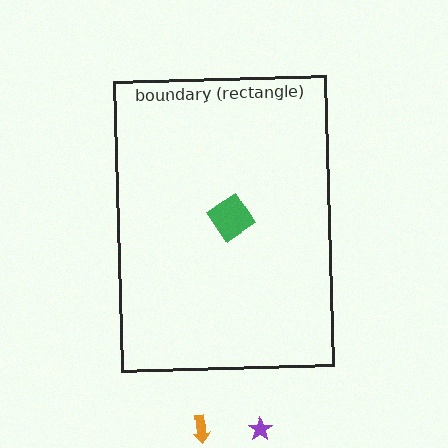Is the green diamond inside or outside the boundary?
Inside.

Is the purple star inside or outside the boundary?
Outside.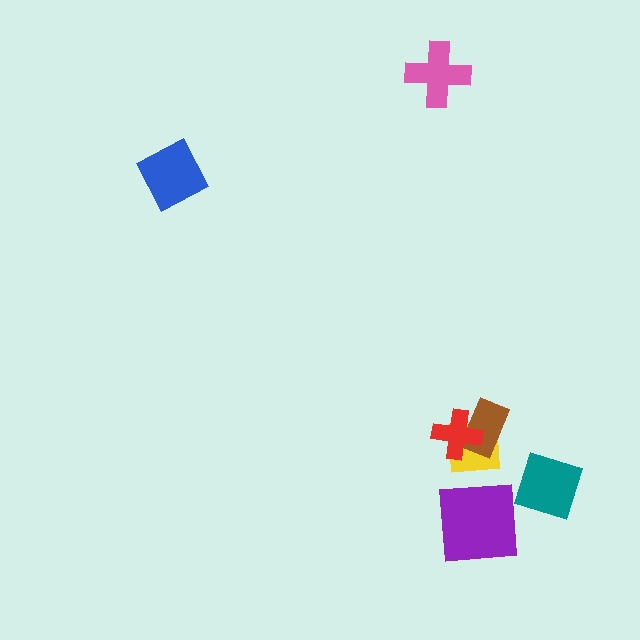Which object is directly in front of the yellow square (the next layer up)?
The brown rectangle is directly in front of the yellow square.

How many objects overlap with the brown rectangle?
2 objects overlap with the brown rectangle.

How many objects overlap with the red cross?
2 objects overlap with the red cross.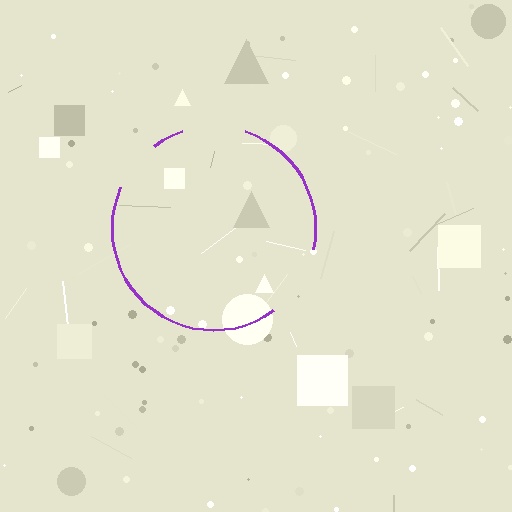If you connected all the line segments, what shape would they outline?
They would outline a circle.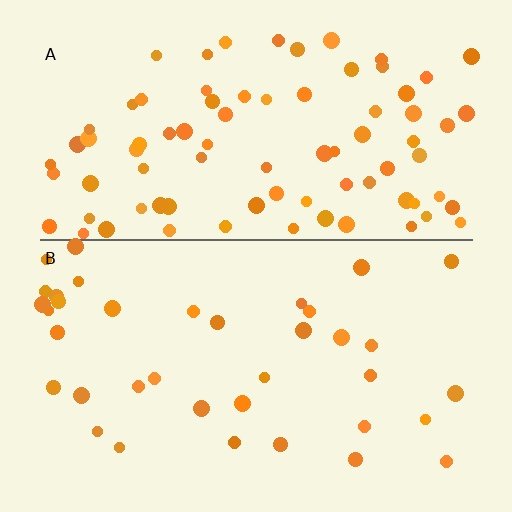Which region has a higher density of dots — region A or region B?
A (the top).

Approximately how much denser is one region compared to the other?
Approximately 2.2× — region A over region B.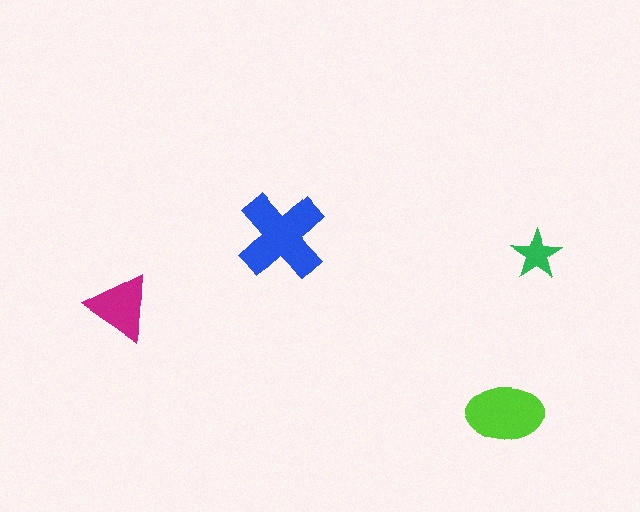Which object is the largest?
The blue cross.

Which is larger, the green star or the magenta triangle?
The magenta triangle.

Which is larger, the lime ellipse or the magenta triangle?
The lime ellipse.